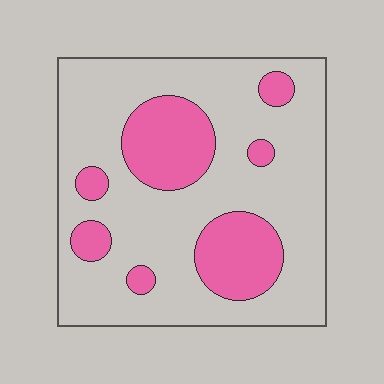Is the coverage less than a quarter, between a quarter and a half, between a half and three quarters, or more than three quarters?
Less than a quarter.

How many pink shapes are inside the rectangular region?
7.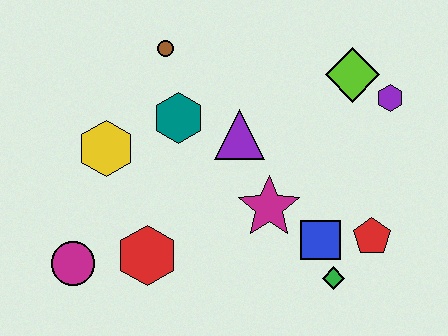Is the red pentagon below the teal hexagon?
Yes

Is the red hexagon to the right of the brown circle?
No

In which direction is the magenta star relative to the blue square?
The magenta star is to the left of the blue square.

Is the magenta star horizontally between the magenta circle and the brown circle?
No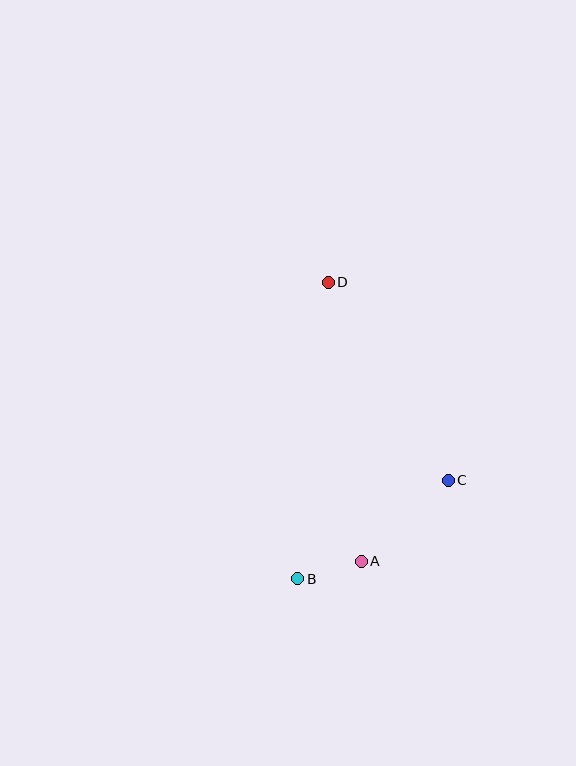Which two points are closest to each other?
Points A and B are closest to each other.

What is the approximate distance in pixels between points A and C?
The distance between A and C is approximately 119 pixels.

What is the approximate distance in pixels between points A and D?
The distance between A and D is approximately 281 pixels.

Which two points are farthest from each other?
Points B and D are farthest from each other.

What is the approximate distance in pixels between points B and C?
The distance between B and C is approximately 180 pixels.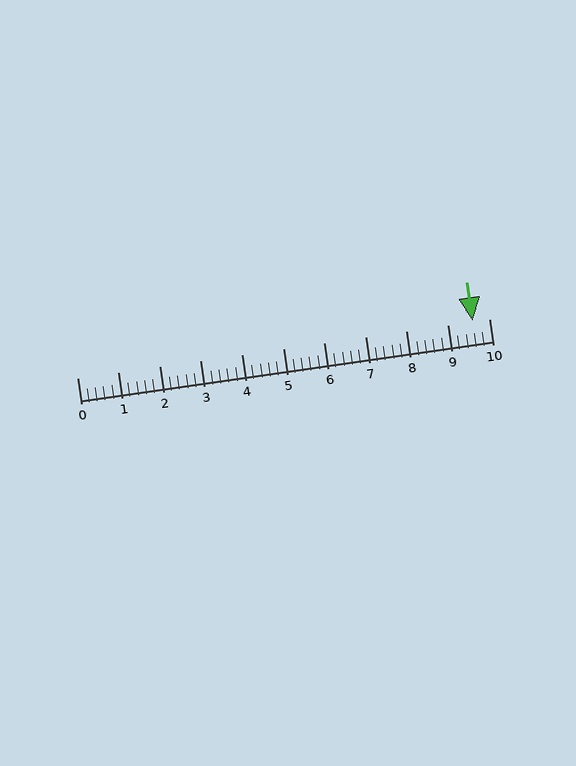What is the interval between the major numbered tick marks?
The major tick marks are spaced 1 units apart.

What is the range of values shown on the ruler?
The ruler shows values from 0 to 10.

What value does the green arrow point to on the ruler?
The green arrow points to approximately 9.6.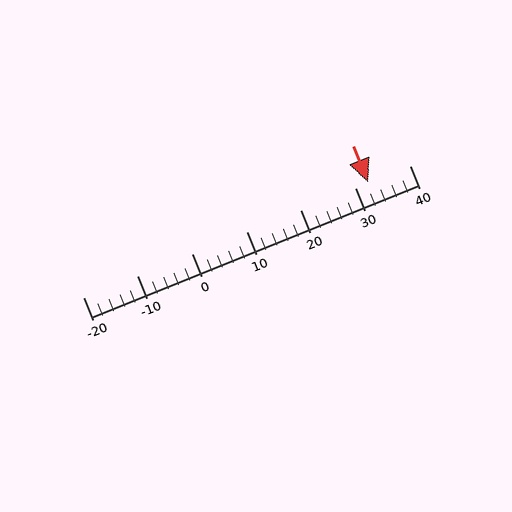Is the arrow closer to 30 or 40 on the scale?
The arrow is closer to 30.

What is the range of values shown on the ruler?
The ruler shows values from -20 to 40.